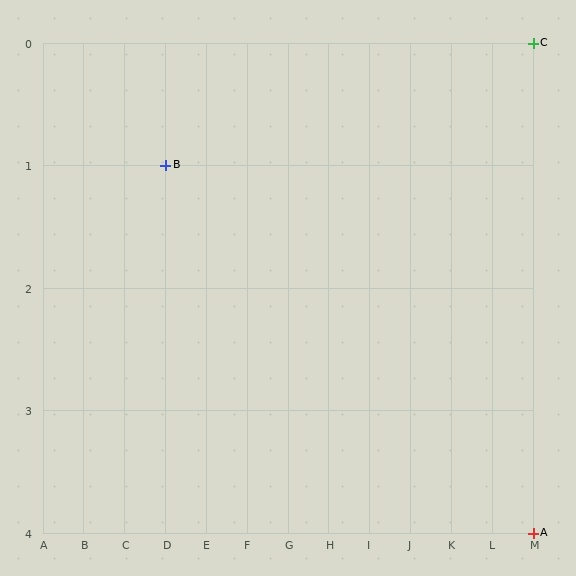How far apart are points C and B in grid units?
Points C and B are 9 columns and 1 row apart (about 9.1 grid units diagonally).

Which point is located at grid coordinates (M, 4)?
Point A is at (M, 4).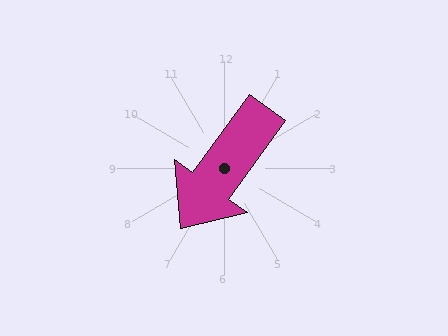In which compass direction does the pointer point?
Southwest.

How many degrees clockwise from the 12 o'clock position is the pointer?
Approximately 216 degrees.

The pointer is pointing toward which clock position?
Roughly 7 o'clock.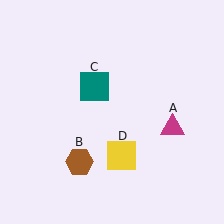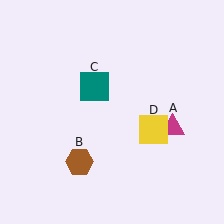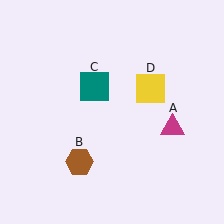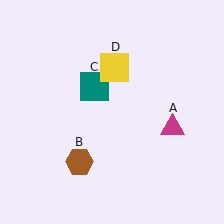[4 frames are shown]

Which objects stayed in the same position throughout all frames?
Magenta triangle (object A) and brown hexagon (object B) and teal square (object C) remained stationary.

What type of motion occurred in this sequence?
The yellow square (object D) rotated counterclockwise around the center of the scene.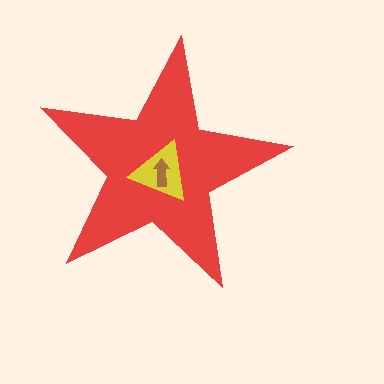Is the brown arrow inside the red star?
Yes.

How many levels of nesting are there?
3.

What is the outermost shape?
The red star.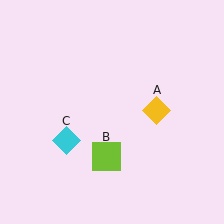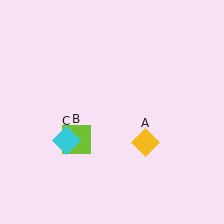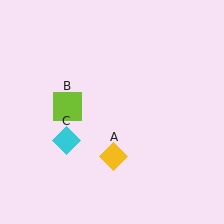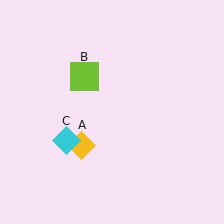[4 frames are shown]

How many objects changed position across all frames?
2 objects changed position: yellow diamond (object A), lime square (object B).